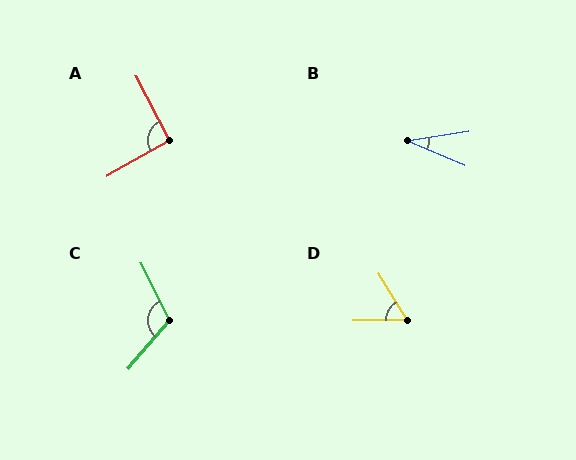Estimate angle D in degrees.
Approximately 59 degrees.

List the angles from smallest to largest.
B (32°), D (59°), A (92°), C (113°).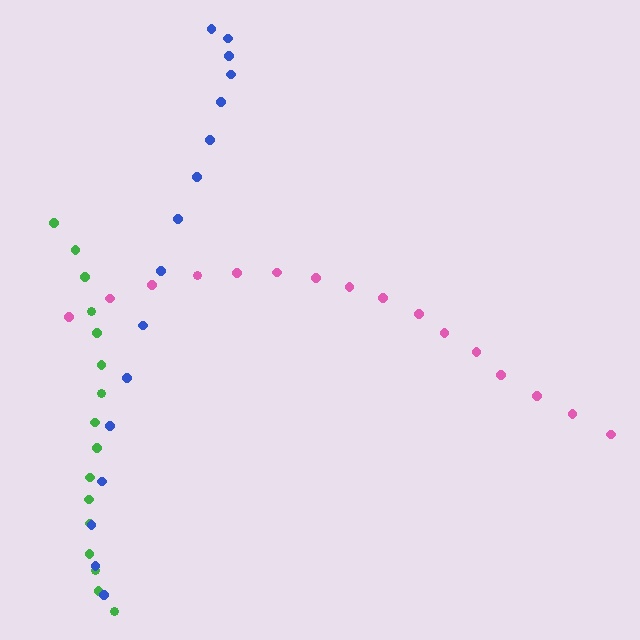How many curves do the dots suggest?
There are 3 distinct paths.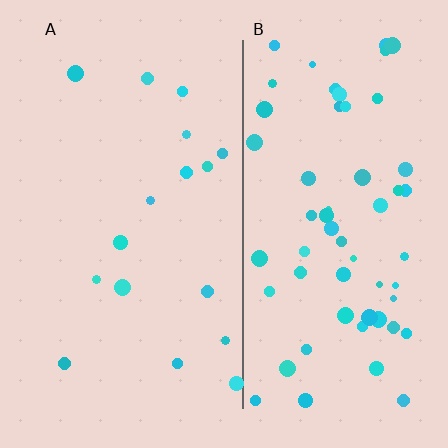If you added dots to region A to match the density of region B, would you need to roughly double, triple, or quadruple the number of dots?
Approximately quadruple.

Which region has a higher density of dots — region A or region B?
B (the right).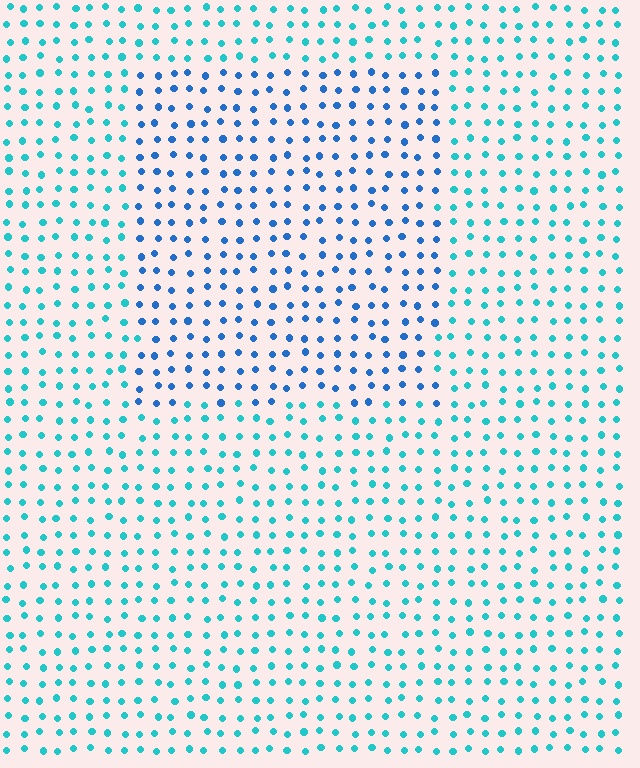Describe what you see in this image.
The image is filled with small cyan elements in a uniform arrangement. A rectangle-shaped region is visible where the elements are tinted to a slightly different hue, forming a subtle color boundary.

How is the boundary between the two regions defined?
The boundary is defined purely by a slight shift in hue (about 33 degrees). Spacing, size, and orientation are identical on both sides.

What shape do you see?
I see a rectangle.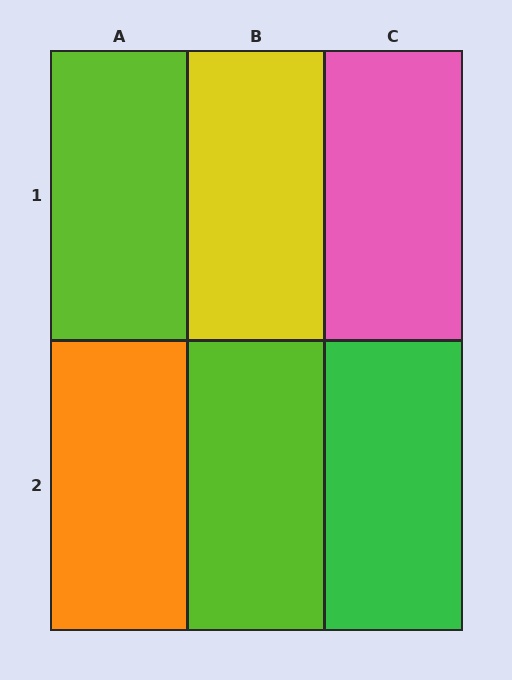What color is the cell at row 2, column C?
Green.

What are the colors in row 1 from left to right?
Lime, yellow, pink.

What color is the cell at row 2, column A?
Orange.